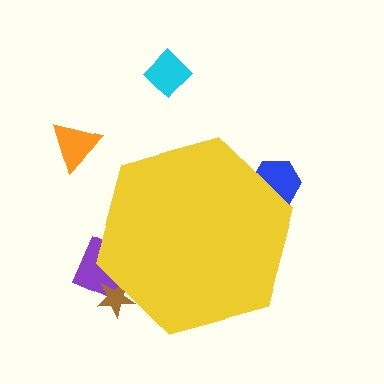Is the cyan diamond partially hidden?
No, the cyan diamond is fully visible.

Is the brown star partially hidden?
Yes, the brown star is partially hidden behind the yellow hexagon.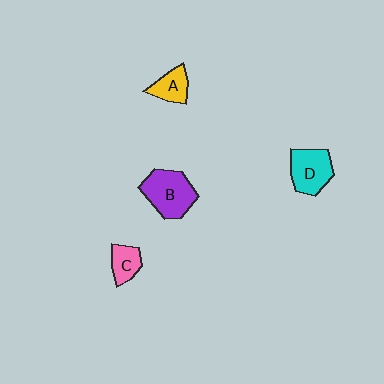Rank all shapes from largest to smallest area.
From largest to smallest: B (purple), D (cyan), A (yellow), C (pink).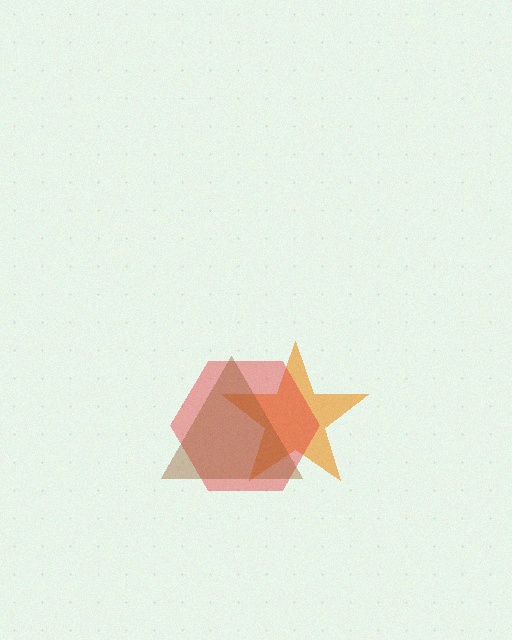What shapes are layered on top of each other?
The layered shapes are: an orange star, a red hexagon, a brown triangle.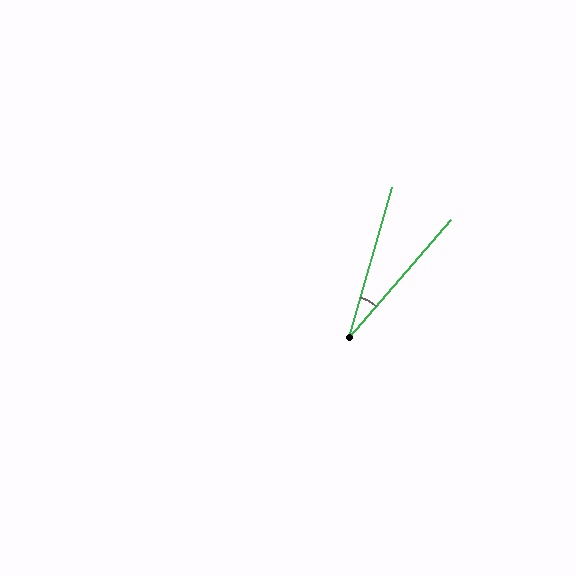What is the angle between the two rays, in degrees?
Approximately 25 degrees.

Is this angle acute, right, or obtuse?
It is acute.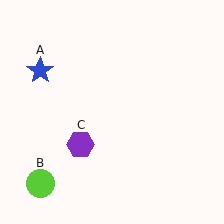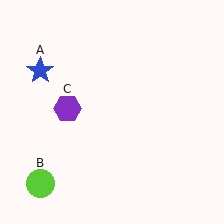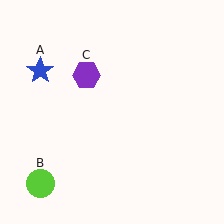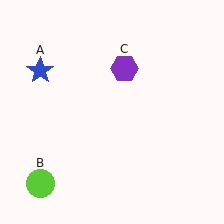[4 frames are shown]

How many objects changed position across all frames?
1 object changed position: purple hexagon (object C).